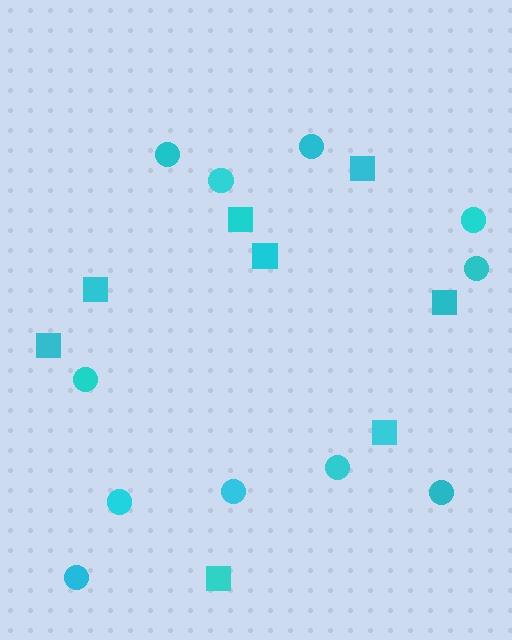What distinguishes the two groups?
There are 2 groups: one group of circles (11) and one group of squares (8).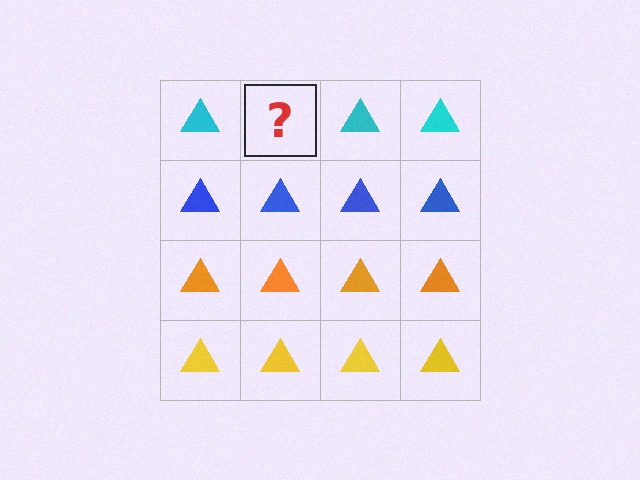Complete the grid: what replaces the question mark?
The question mark should be replaced with a cyan triangle.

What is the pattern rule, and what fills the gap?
The rule is that each row has a consistent color. The gap should be filled with a cyan triangle.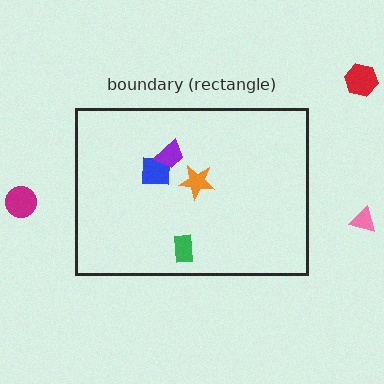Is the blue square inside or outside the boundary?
Inside.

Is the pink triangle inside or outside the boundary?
Outside.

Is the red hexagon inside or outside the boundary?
Outside.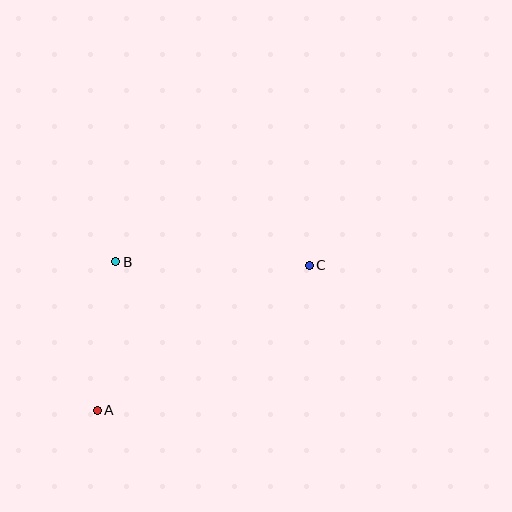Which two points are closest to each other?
Points A and B are closest to each other.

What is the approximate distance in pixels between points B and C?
The distance between B and C is approximately 193 pixels.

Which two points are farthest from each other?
Points A and C are farthest from each other.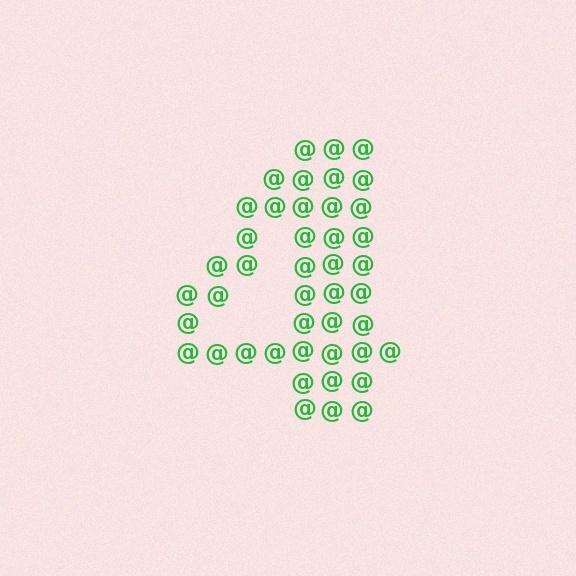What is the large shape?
The large shape is the digit 4.